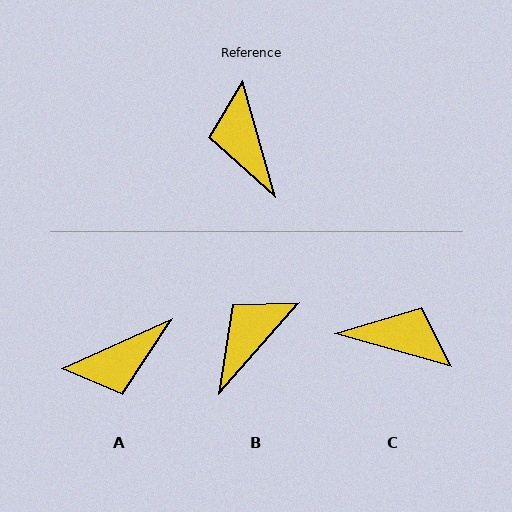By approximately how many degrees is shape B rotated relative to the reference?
Approximately 57 degrees clockwise.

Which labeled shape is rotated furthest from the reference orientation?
C, about 121 degrees away.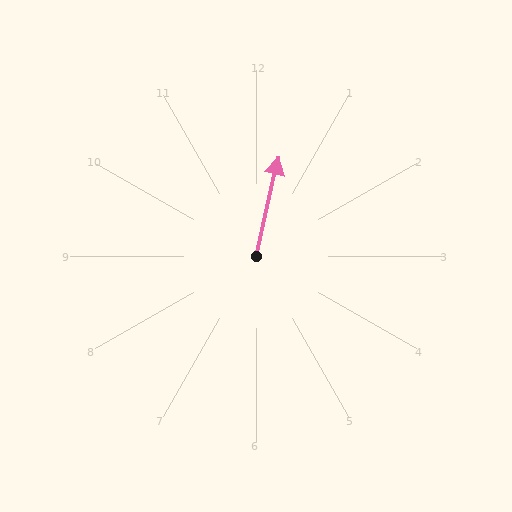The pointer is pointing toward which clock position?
Roughly 12 o'clock.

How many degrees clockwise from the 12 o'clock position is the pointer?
Approximately 13 degrees.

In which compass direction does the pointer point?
North.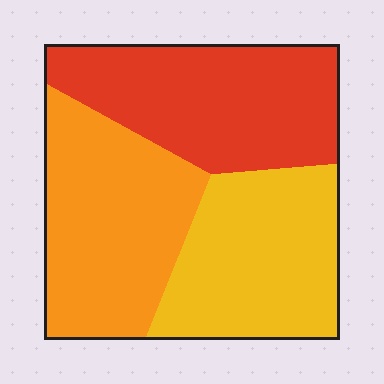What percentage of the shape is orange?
Orange takes up between a third and a half of the shape.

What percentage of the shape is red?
Red takes up between a quarter and a half of the shape.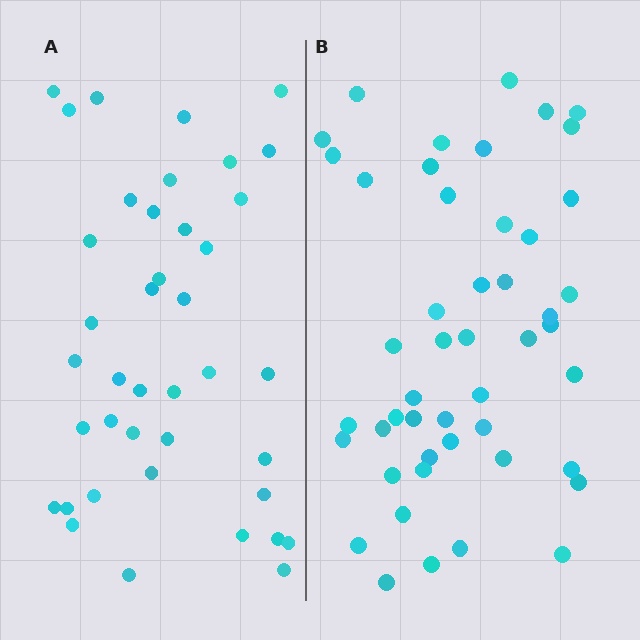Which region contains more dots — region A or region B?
Region B (the right region) has more dots.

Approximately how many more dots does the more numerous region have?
Region B has roughly 8 or so more dots than region A.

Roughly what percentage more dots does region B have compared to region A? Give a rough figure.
About 20% more.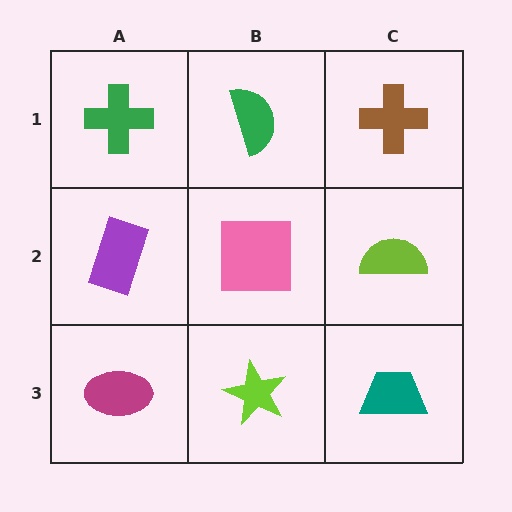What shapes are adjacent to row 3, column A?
A purple rectangle (row 2, column A), a lime star (row 3, column B).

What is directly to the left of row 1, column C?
A green semicircle.